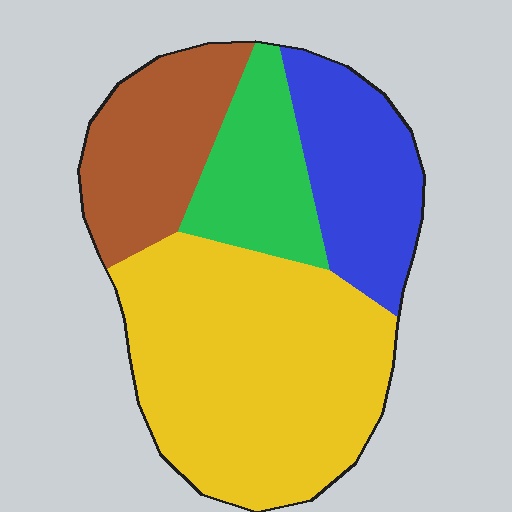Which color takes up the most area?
Yellow, at roughly 45%.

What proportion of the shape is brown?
Brown covers about 20% of the shape.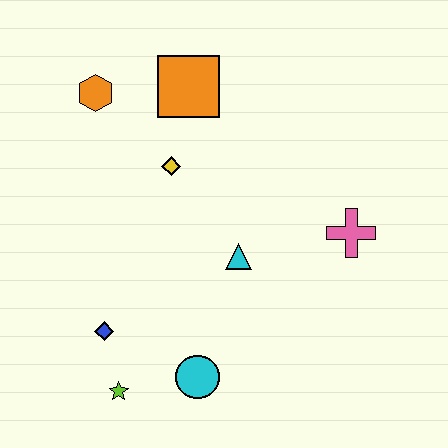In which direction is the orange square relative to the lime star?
The orange square is above the lime star.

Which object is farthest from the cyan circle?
The orange hexagon is farthest from the cyan circle.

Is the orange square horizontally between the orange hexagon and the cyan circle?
Yes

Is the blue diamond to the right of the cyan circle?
No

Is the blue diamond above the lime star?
Yes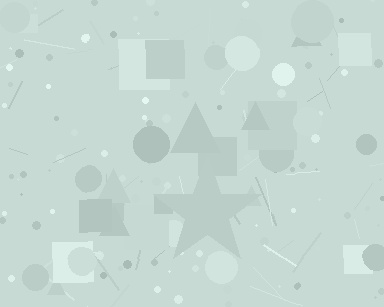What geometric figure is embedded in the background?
A star is embedded in the background.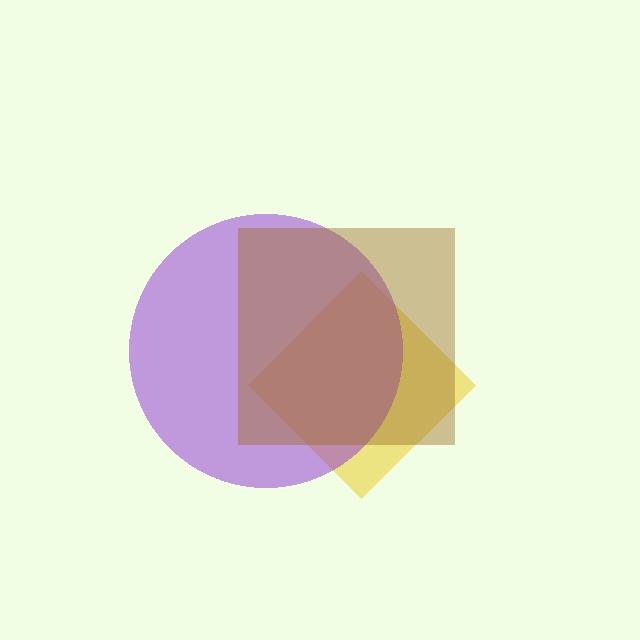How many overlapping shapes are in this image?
There are 3 overlapping shapes in the image.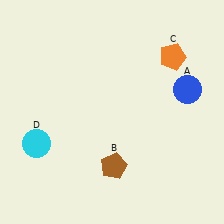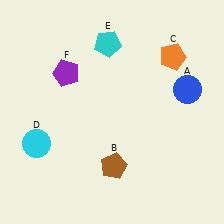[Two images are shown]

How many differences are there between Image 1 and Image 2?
There are 2 differences between the two images.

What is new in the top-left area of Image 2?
A cyan pentagon (E) was added in the top-left area of Image 2.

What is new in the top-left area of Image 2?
A purple pentagon (F) was added in the top-left area of Image 2.